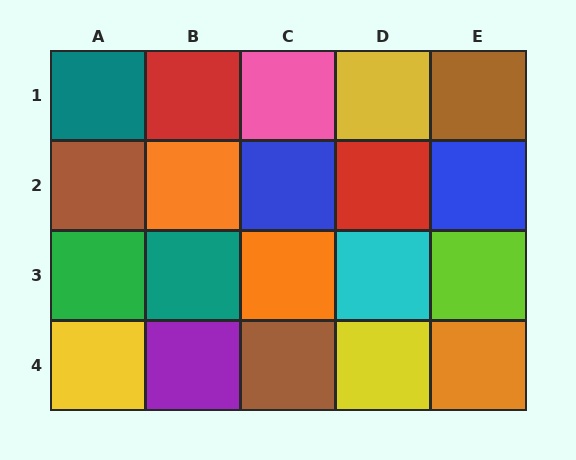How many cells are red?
2 cells are red.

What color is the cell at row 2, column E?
Blue.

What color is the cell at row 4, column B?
Purple.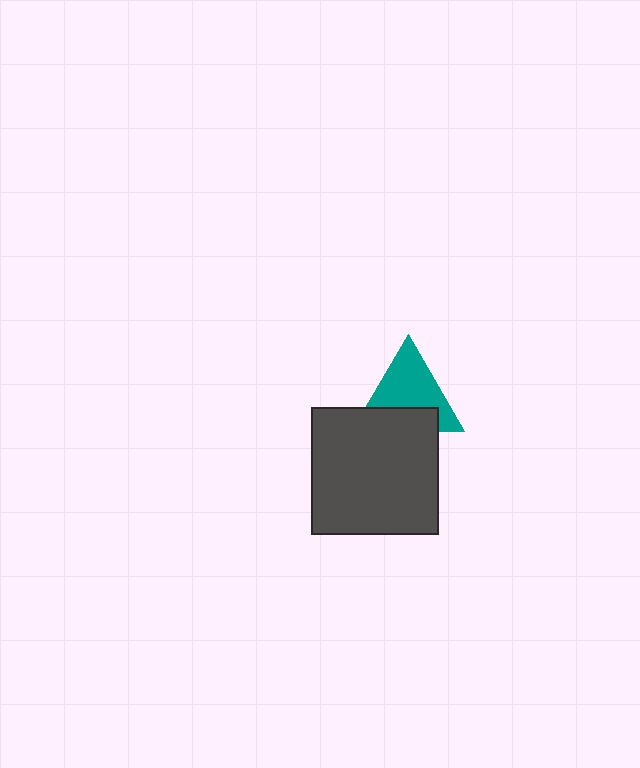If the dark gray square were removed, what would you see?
You would see the complete teal triangle.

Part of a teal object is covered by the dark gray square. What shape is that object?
It is a triangle.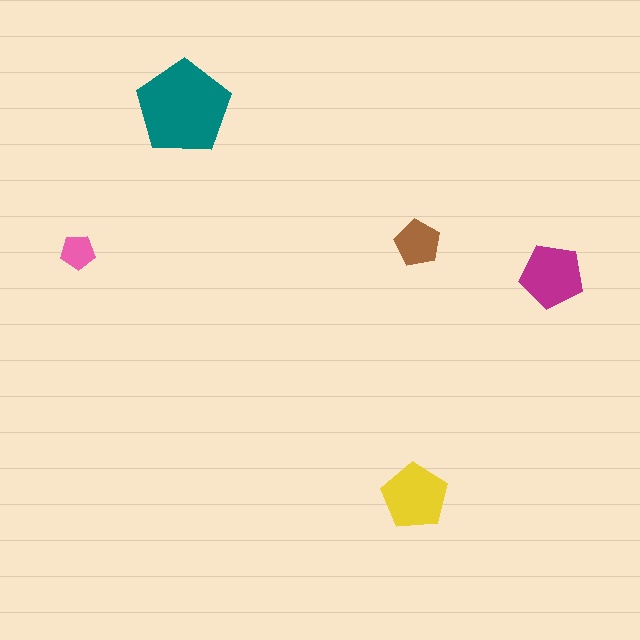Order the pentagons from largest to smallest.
the teal one, the yellow one, the magenta one, the brown one, the pink one.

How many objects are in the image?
There are 5 objects in the image.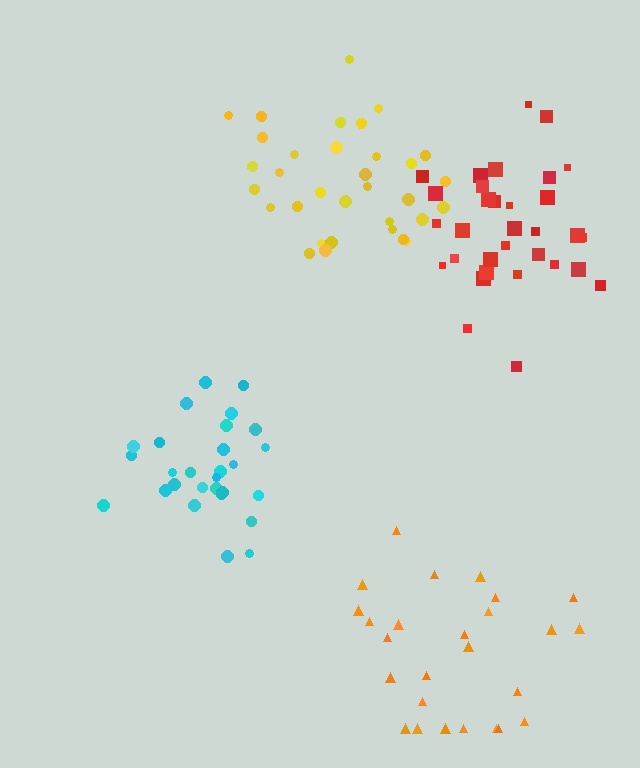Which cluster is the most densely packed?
Cyan.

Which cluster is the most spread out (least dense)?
Orange.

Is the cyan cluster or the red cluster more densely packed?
Cyan.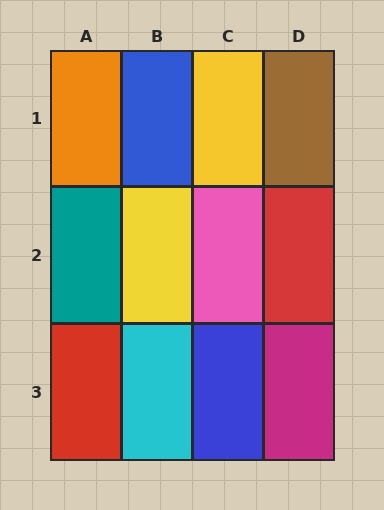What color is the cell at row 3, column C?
Blue.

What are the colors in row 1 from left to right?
Orange, blue, yellow, brown.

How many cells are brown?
1 cell is brown.